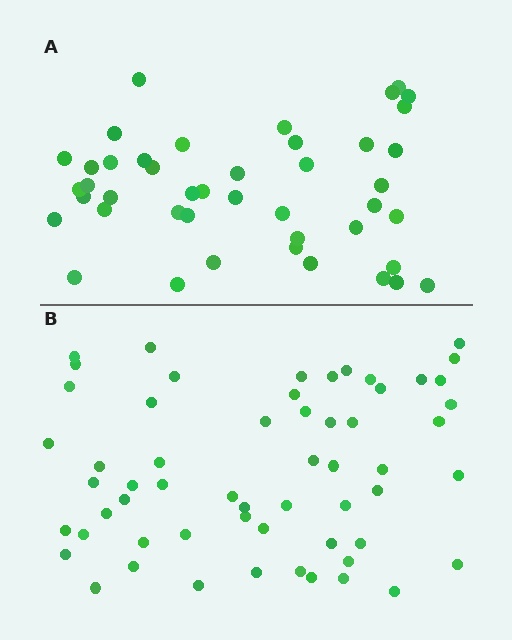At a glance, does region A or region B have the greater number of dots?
Region B (the bottom region) has more dots.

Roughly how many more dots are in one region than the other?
Region B has approximately 15 more dots than region A.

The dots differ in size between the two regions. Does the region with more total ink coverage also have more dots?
No. Region A has more total ink coverage because its dots are larger, but region B actually contains more individual dots. Total area can be misleading — the number of items is what matters here.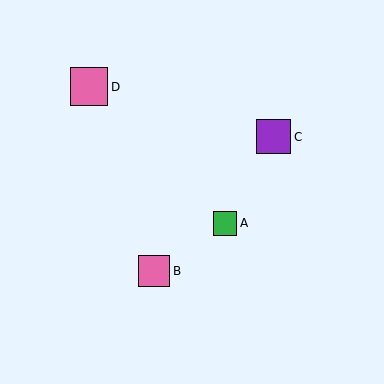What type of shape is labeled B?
Shape B is a pink square.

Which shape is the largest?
The pink square (labeled D) is the largest.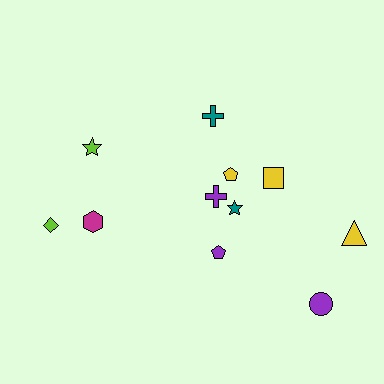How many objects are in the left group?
There are 3 objects.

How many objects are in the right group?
There are 8 objects.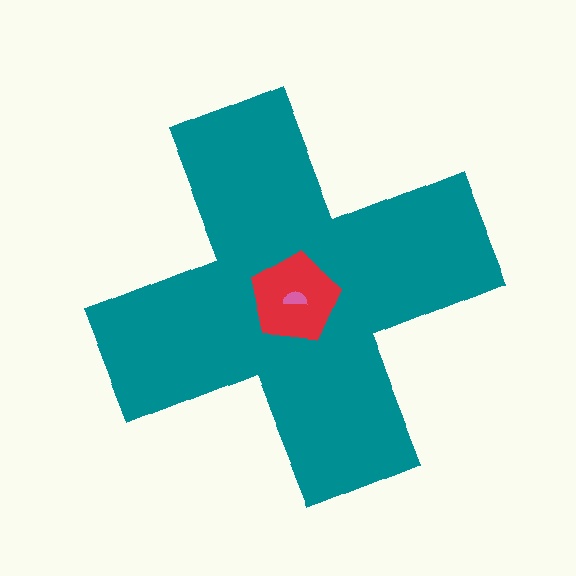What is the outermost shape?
The teal cross.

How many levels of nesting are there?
3.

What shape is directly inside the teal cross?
The red pentagon.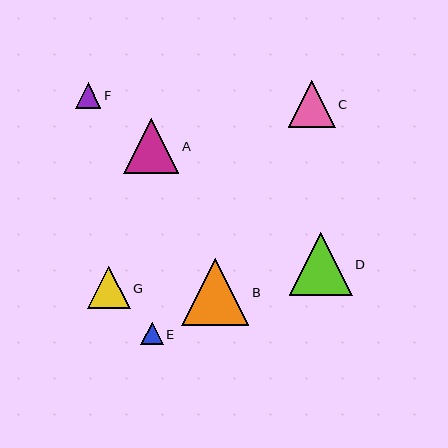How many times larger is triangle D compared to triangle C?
Triangle D is approximately 1.3 times the size of triangle C.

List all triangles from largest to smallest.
From largest to smallest: B, D, A, C, G, F, E.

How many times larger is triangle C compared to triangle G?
Triangle C is approximately 1.1 times the size of triangle G.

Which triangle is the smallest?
Triangle E is the smallest with a size of approximately 22 pixels.